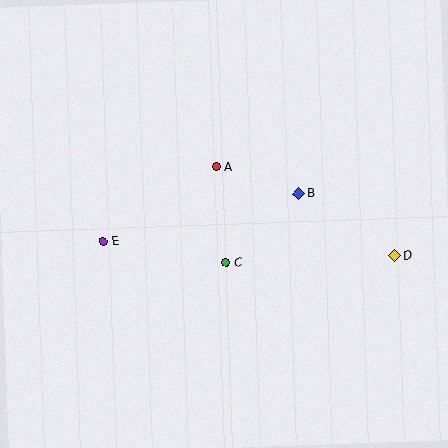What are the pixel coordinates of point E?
Point E is at (103, 241).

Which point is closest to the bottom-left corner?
Point E is closest to the bottom-left corner.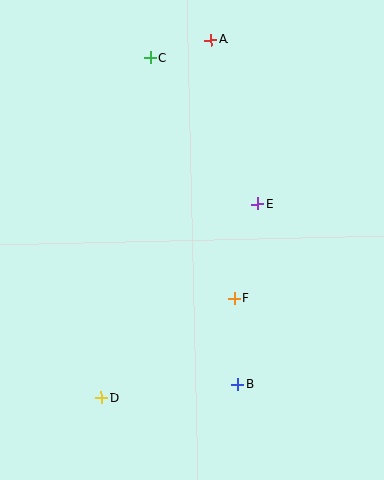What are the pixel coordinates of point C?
Point C is at (150, 57).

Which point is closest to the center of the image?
Point F at (234, 298) is closest to the center.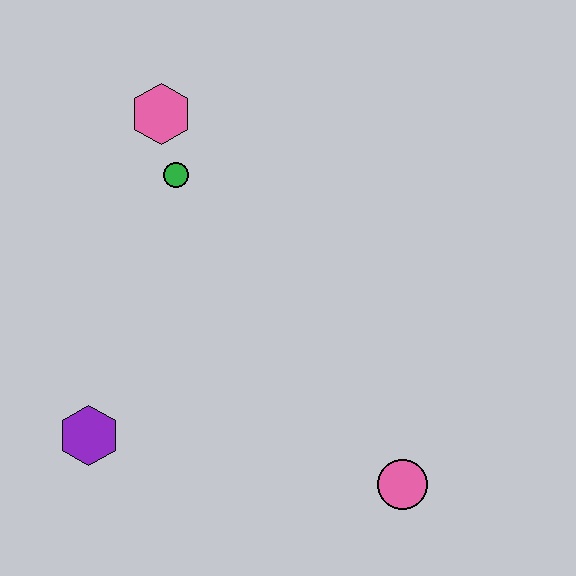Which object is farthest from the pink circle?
The pink hexagon is farthest from the pink circle.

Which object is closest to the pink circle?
The purple hexagon is closest to the pink circle.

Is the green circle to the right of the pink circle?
No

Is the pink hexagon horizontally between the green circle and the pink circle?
No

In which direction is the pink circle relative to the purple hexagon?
The pink circle is to the right of the purple hexagon.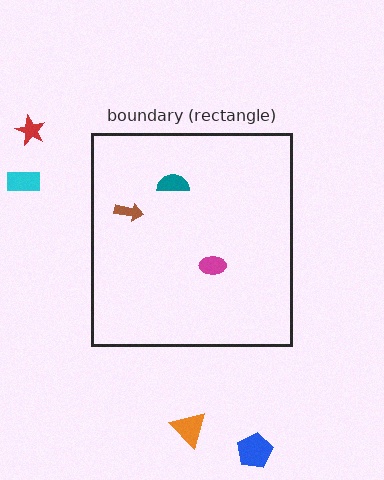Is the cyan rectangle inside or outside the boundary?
Outside.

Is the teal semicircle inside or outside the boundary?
Inside.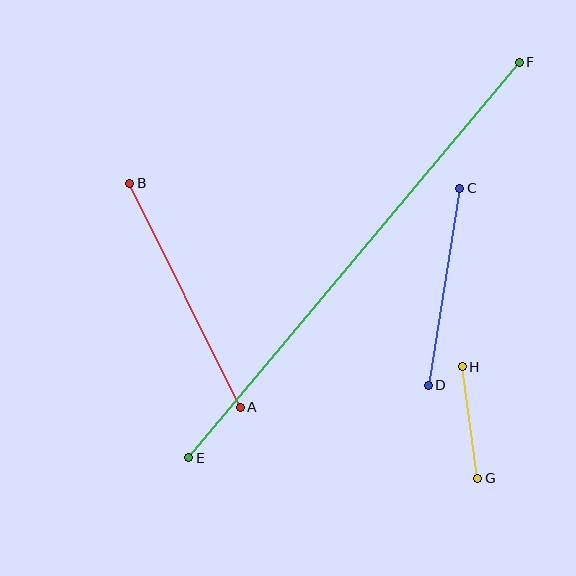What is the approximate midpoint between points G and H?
The midpoint is at approximately (470, 423) pixels.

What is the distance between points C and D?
The distance is approximately 199 pixels.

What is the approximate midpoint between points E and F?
The midpoint is at approximately (354, 260) pixels.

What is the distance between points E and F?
The distance is approximately 515 pixels.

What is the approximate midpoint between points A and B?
The midpoint is at approximately (185, 295) pixels.